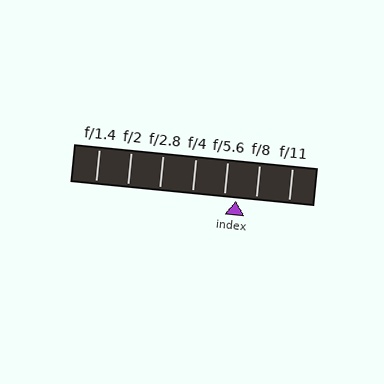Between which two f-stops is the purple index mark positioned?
The index mark is between f/5.6 and f/8.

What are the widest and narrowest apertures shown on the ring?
The widest aperture shown is f/1.4 and the narrowest is f/11.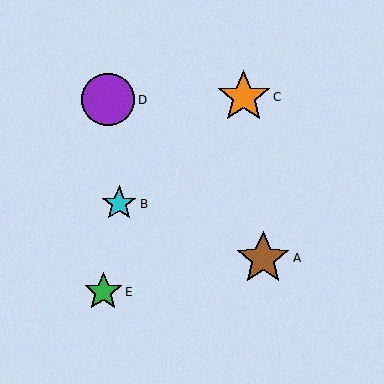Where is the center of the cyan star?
The center of the cyan star is at (119, 204).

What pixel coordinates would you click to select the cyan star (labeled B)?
Click at (119, 204) to select the cyan star B.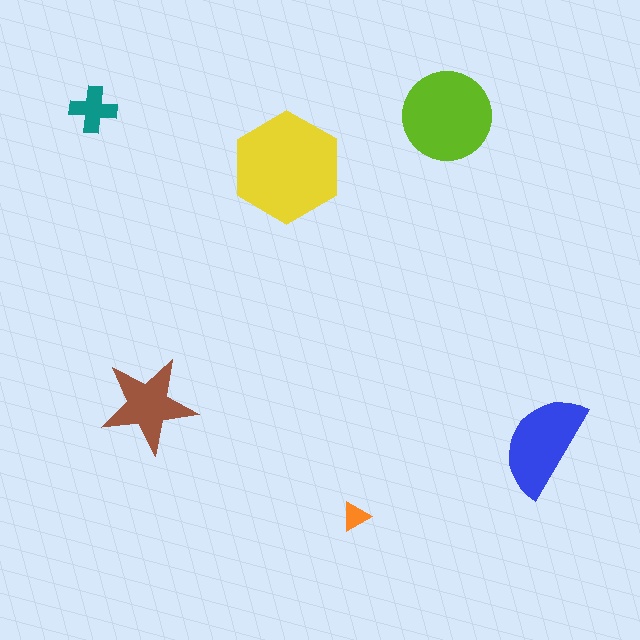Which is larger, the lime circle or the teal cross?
The lime circle.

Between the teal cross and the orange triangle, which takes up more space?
The teal cross.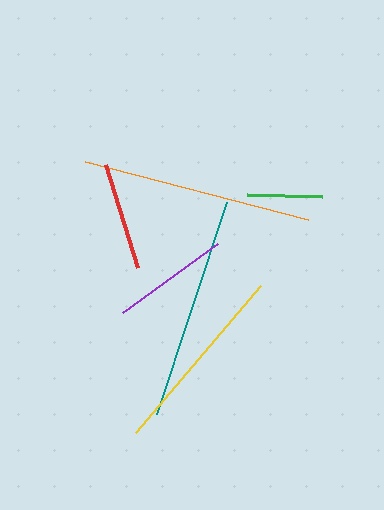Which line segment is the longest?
The orange line is the longest at approximately 230 pixels.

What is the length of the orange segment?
The orange segment is approximately 230 pixels long.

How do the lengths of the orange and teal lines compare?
The orange and teal lines are approximately the same length.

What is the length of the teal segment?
The teal segment is approximately 223 pixels long.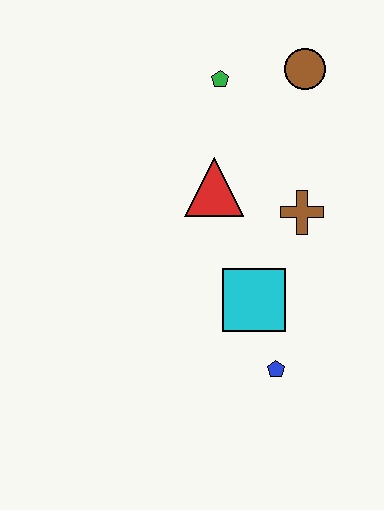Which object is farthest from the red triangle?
The blue pentagon is farthest from the red triangle.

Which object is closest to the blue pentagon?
The cyan square is closest to the blue pentagon.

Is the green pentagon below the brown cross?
No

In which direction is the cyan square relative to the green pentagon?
The cyan square is below the green pentagon.